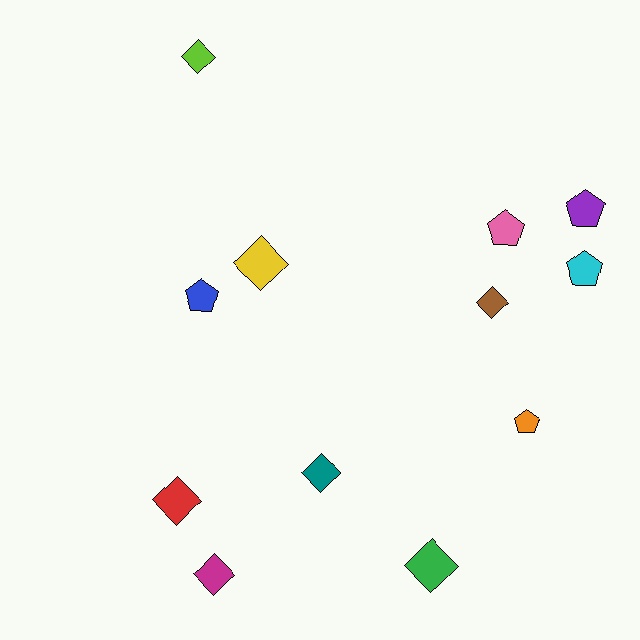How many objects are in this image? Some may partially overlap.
There are 12 objects.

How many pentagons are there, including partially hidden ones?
There are 5 pentagons.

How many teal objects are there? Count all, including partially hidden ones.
There is 1 teal object.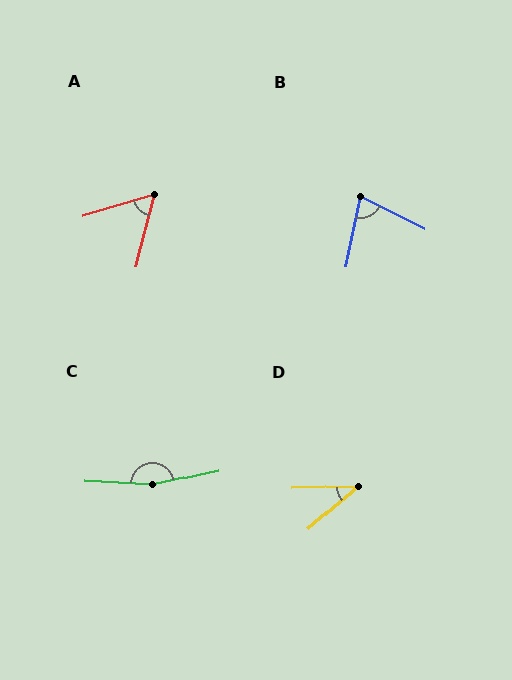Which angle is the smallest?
D, at approximately 39 degrees.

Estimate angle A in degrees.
Approximately 59 degrees.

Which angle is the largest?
C, at approximately 165 degrees.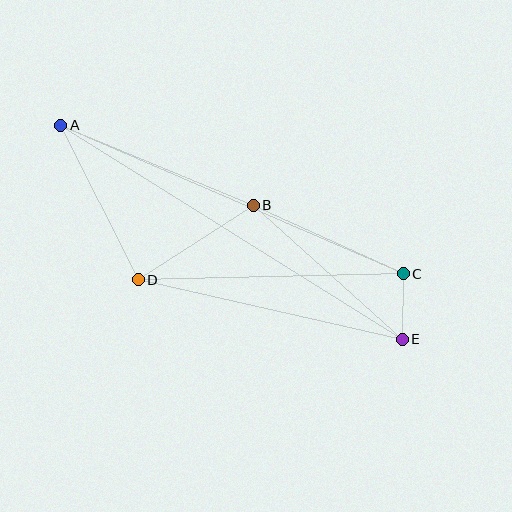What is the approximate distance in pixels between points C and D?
The distance between C and D is approximately 265 pixels.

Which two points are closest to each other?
Points C and E are closest to each other.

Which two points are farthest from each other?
Points A and E are farthest from each other.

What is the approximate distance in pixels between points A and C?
The distance between A and C is approximately 373 pixels.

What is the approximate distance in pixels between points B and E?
The distance between B and E is approximately 200 pixels.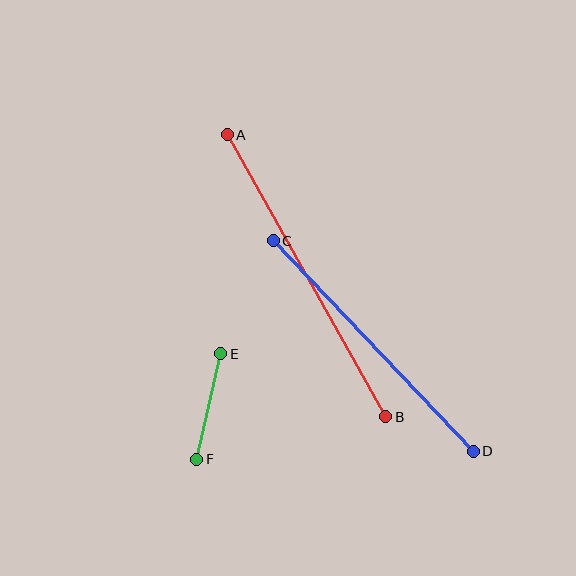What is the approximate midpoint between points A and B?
The midpoint is at approximately (306, 276) pixels.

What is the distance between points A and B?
The distance is approximately 324 pixels.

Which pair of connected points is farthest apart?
Points A and B are farthest apart.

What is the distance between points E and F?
The distance is approximately 108 pixels.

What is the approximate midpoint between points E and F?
The midpoint is at approximately (209, 406) pixels.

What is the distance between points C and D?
The distance is approximately 290 pixels.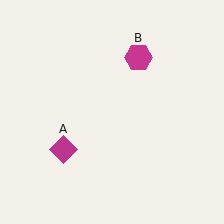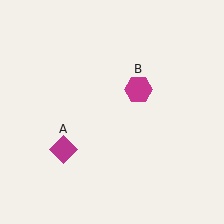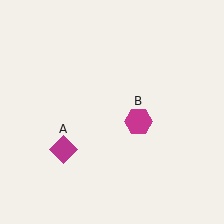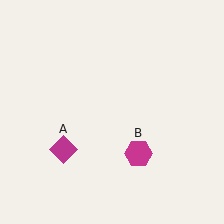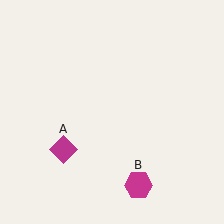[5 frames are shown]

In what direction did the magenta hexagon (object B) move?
The magenta hexagon (object B) moved down.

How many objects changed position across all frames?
1 object changed position: magenta hexagon (object B).